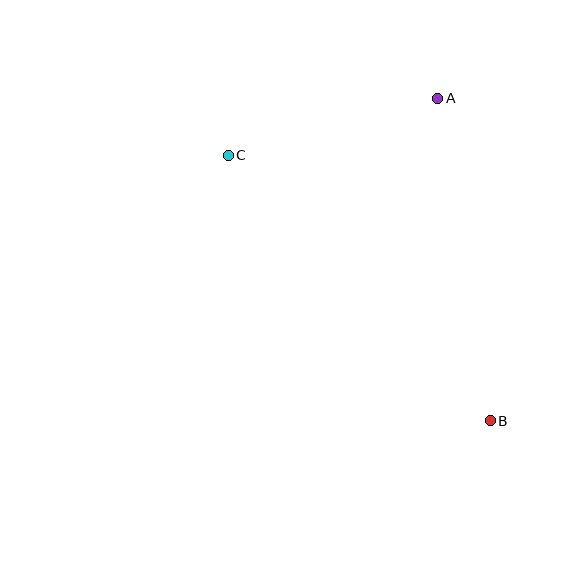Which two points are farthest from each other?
Points B and C are farthest from each other.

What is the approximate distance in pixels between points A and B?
The distance between A and B is approximately 327 pixels.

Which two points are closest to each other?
Points A and C are closest to each other.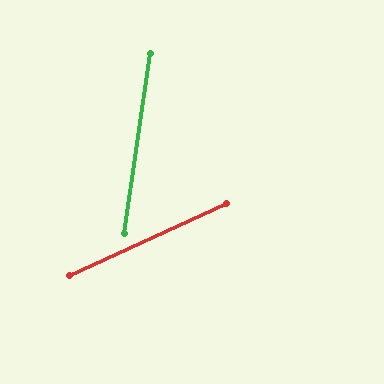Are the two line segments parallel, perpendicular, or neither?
Neither parallel nor perpendicular — they differ by about 57°.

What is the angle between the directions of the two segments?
Approximately 57 degrees.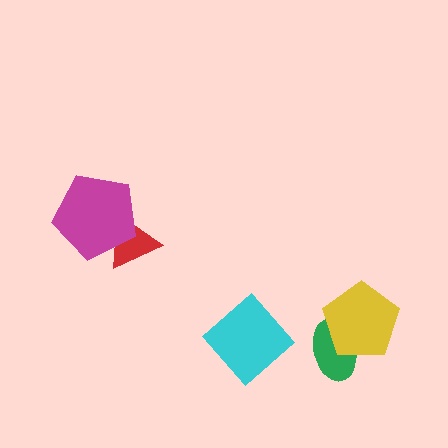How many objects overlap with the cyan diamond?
0 objects overlap with the cyan diamond.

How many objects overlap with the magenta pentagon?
1 object overlaps with the magenta pentagon.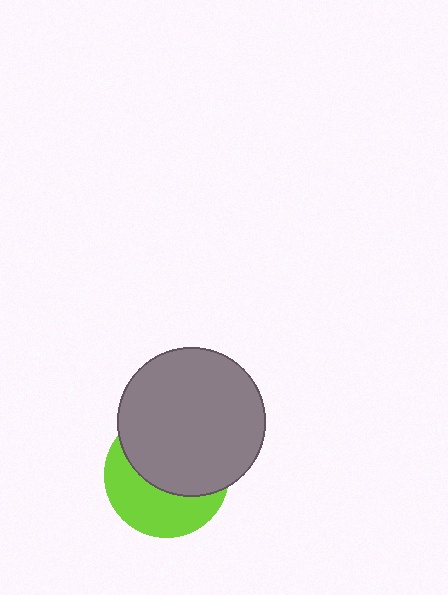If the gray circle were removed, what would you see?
You would see the complete lime circle.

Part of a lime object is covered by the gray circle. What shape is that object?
It is a circle.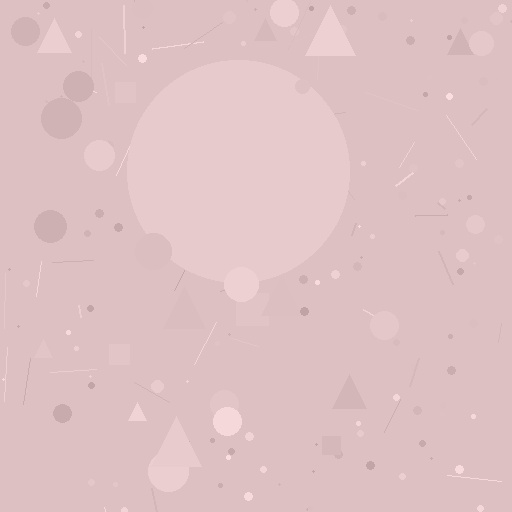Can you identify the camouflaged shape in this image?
The camouflaged shape is a circle.